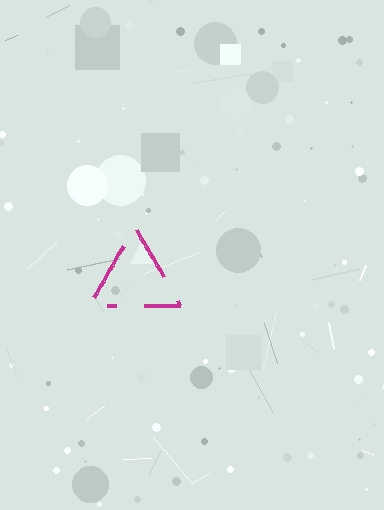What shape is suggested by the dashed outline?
The dashed outline suggests a triangle.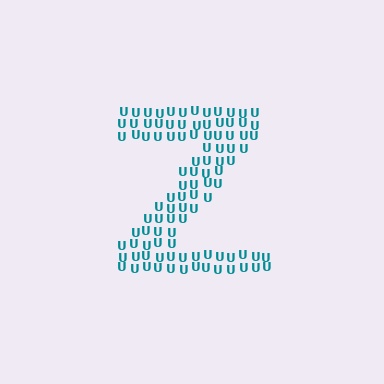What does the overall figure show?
The overall figure shows the letter Z.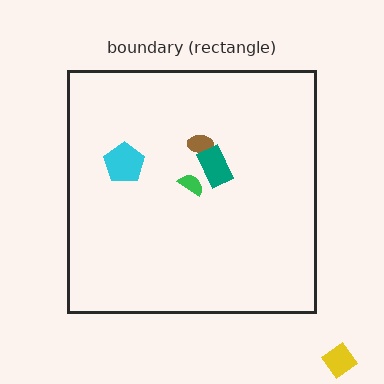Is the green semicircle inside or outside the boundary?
Inside.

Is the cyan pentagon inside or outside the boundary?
Inside.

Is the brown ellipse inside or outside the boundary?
Inside.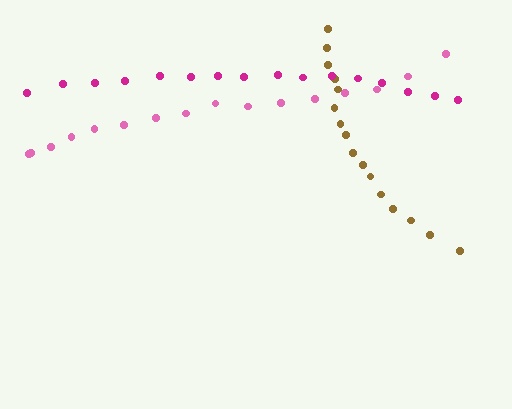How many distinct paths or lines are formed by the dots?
There are 3 distinct paths.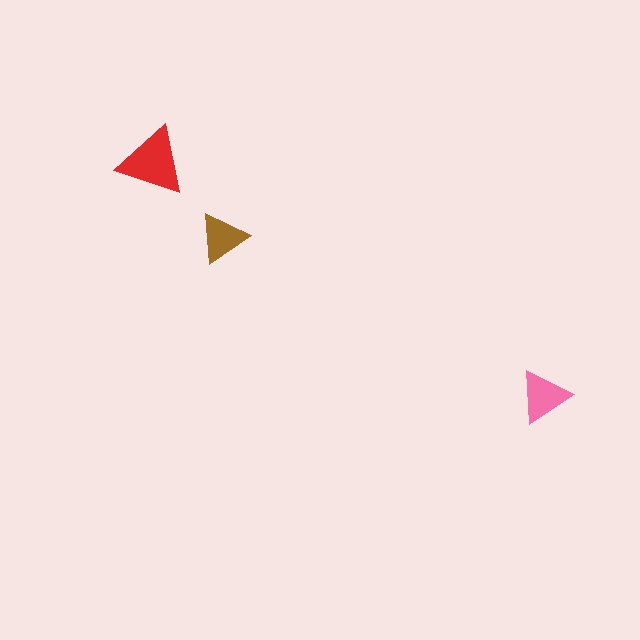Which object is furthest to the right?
The pink triangle is rightmost.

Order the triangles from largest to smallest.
the red one, the pink one, the brown one.